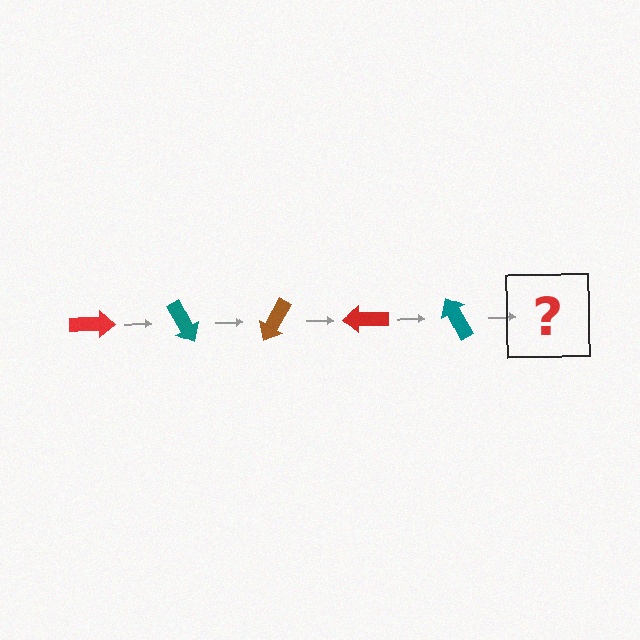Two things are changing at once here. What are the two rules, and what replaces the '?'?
The two rules are that it rotates 60 degrees each step and the color cycles through red, teal, and brown. The '?' should be a brown arrow, rotated 300 degrees from the start.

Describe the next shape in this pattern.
It should be a brown arrow, rotated 300 degrees from the start.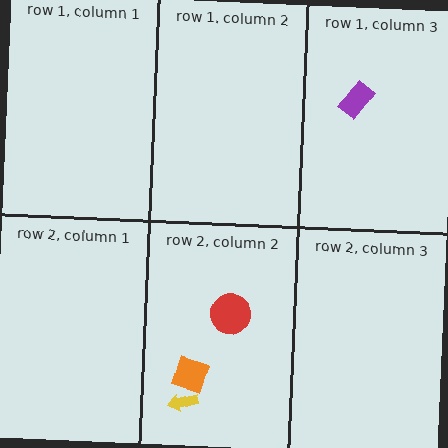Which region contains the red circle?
The row 2, column 2 region.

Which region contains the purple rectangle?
The row 1, column 3 region.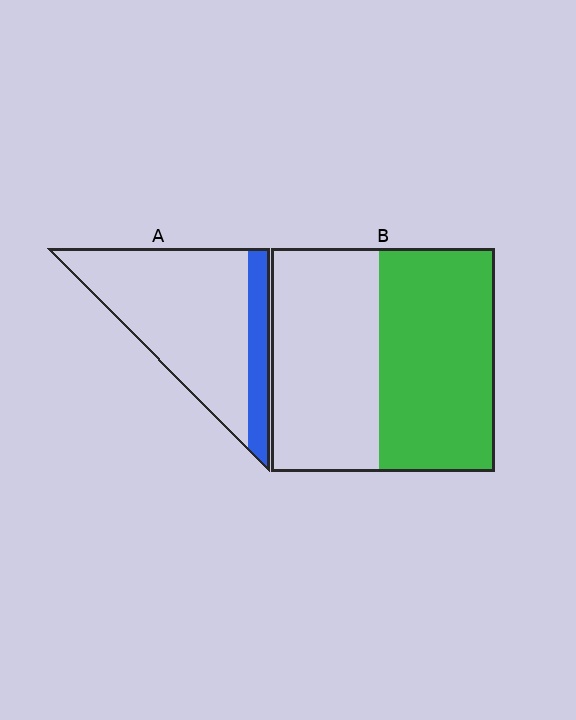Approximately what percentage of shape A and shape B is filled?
A is approximately 20% and B is approximately 50%.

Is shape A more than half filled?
No.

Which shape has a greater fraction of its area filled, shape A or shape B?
Shape B.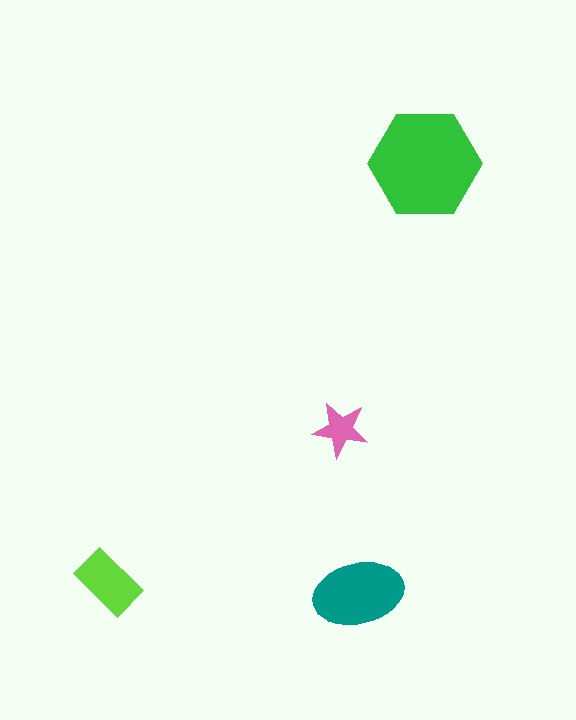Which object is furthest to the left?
The lime rectangle is leftmost.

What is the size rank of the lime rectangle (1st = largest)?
3rd.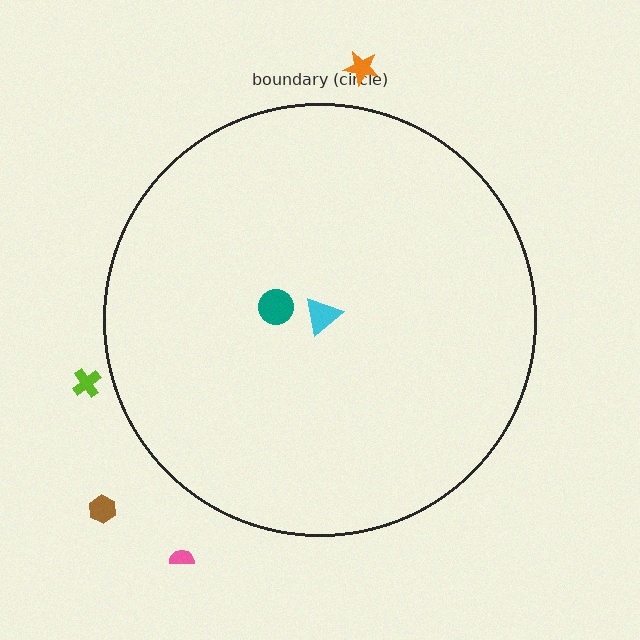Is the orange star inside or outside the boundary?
Outside.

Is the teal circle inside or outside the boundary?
Inside.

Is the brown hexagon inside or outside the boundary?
Outside.